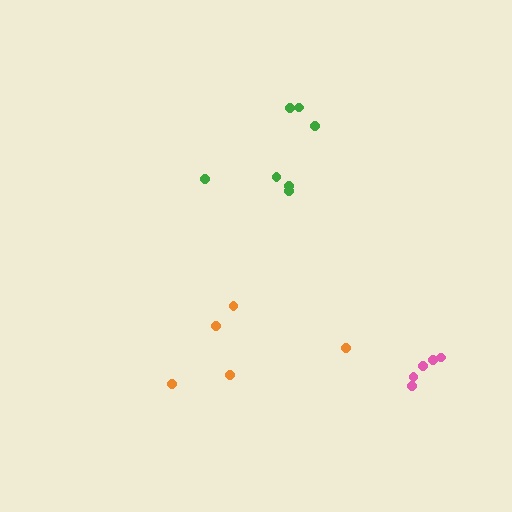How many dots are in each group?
Group 1: 7 dots, Group 2: 5 dots, Group 3: 5 dots (17 total).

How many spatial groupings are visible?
There are 3 spatial groupings.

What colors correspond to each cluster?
The clusters are colored: green, orange, pink.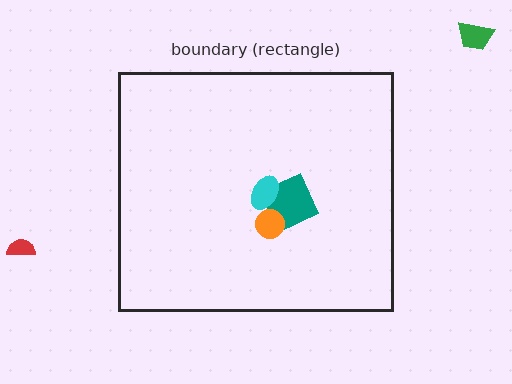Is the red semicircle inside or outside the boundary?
Outside.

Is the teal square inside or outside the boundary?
Inside.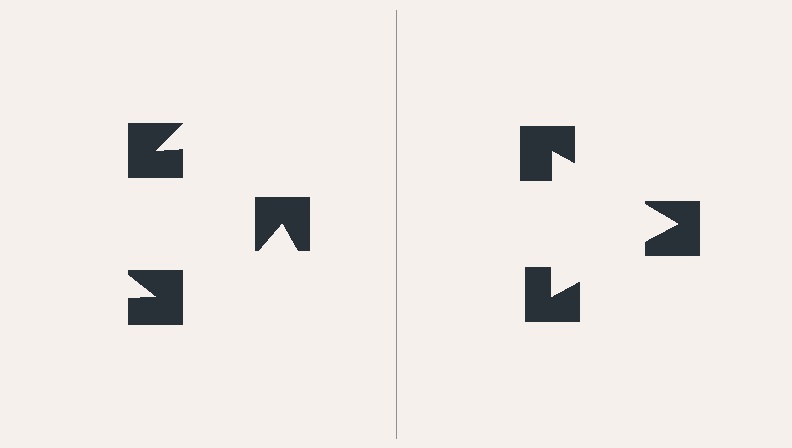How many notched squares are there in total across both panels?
6 — 3 on each side.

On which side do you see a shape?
An illusory triangle appears on the right side. On the left side the wedge cuts are rotated, so no coherent shape forms.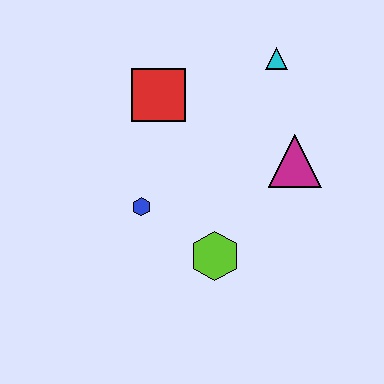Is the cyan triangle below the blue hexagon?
No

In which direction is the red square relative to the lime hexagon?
The red square is above the lime hexagon.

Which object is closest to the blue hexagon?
The lime hexagon is closest to the blue hexagon.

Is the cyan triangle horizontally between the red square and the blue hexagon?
No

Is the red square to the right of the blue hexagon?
Yes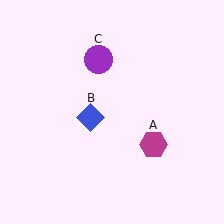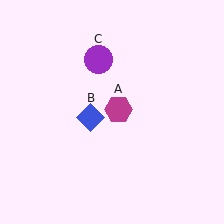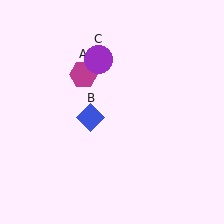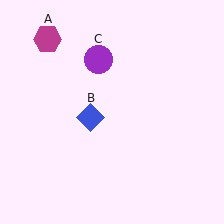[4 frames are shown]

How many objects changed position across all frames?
1 object changed position: magenta hexagon (object A).